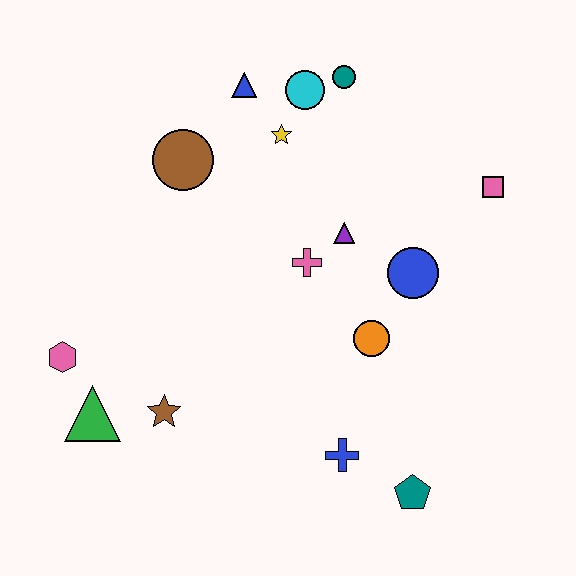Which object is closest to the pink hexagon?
The green triangle is closest to the pink hexagon.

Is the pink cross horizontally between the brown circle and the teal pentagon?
Yes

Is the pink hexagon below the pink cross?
Yes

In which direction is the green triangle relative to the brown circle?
The green triangle is below the brown circle.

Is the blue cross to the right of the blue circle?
No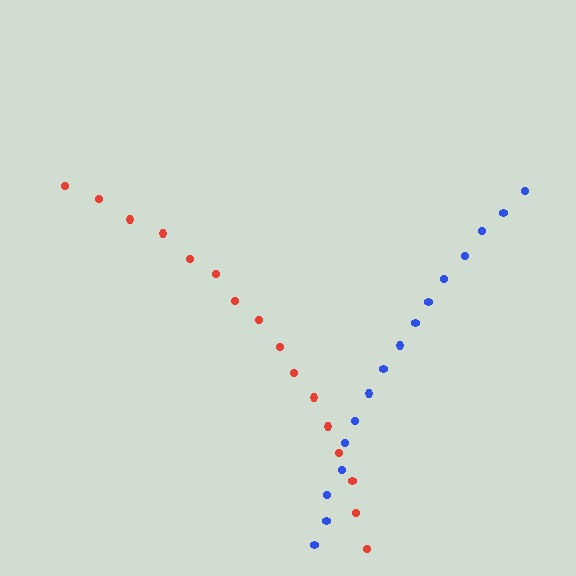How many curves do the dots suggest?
There are 2 distinct paths.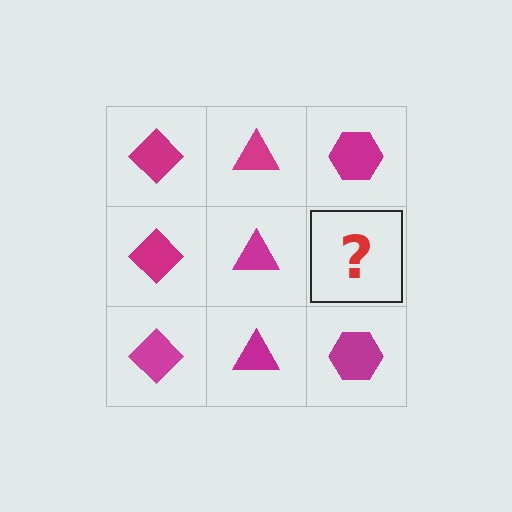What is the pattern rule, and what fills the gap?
The rule is that each column has a consistent shape. The gap should be filled with a magenta hexagon.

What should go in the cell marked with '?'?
The missing cell should contain a magenta hexagon.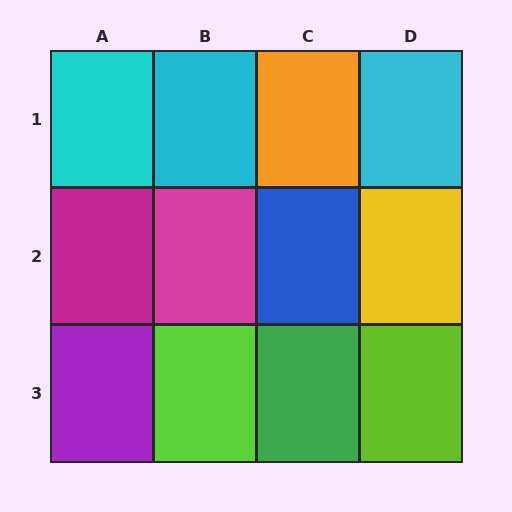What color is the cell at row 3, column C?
Green.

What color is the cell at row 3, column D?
Lime.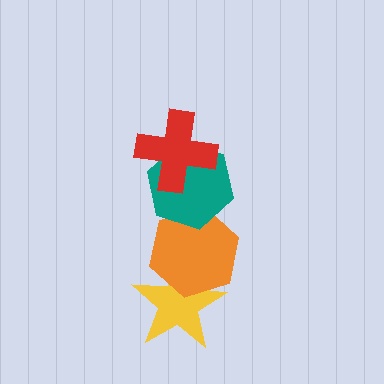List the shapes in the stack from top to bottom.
From top to bottom: the red cross, the teal hexagon, the orange hexagon, the yellow star.